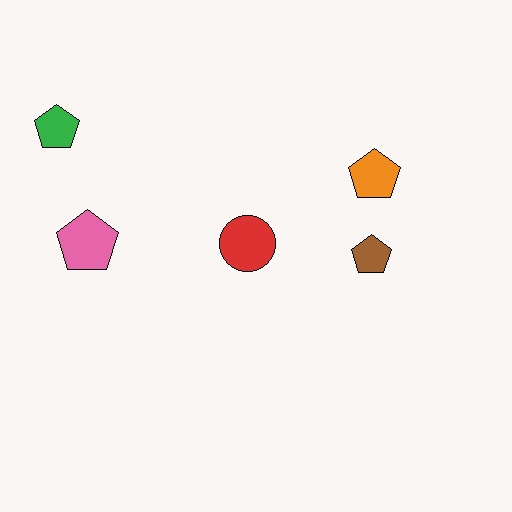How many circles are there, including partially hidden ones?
There is 1 circle.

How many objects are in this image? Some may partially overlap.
There are 5 objects.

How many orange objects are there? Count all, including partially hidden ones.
There is 1 orange object.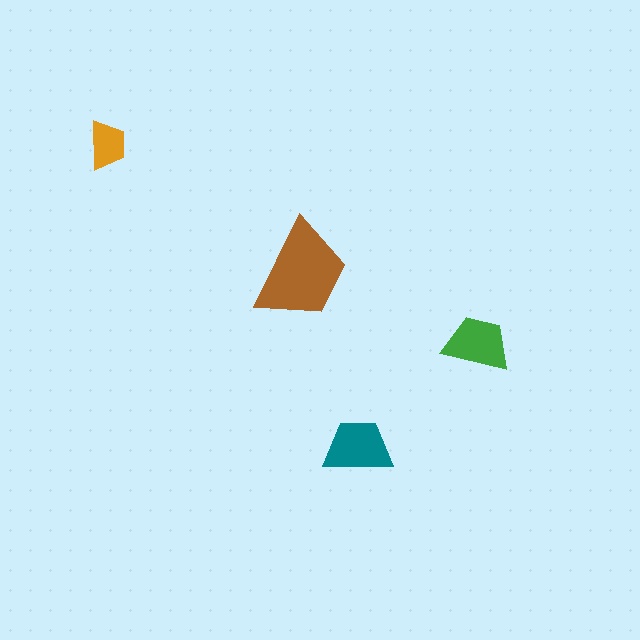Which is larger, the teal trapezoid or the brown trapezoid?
The brown one.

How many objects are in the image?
There are 4 objects in the image.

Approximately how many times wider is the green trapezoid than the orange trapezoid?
About 1.5 times wider.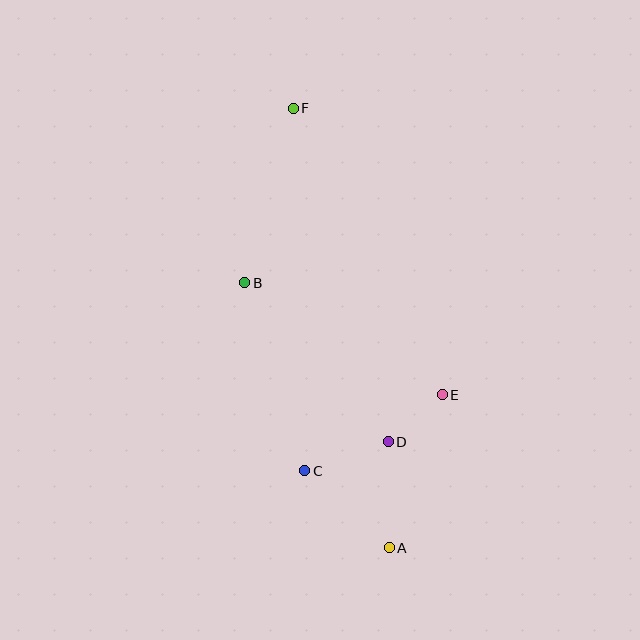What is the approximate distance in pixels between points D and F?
The distance between D and F is approximately 347 pixels.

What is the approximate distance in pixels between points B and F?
The distance between B and F is approximately 181 pixels.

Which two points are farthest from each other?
Points A and F are farthest from each other.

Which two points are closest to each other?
Points D and E are closest to each other.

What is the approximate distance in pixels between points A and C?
The distance between A and C is approximately 114 pixels.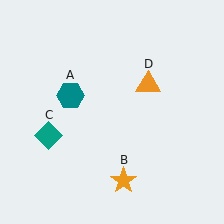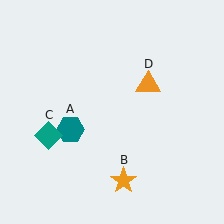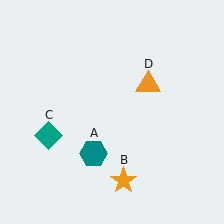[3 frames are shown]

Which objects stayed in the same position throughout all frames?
Orange star (object B) and teal diamond (object C) and orange triangle (object D) remained stationary.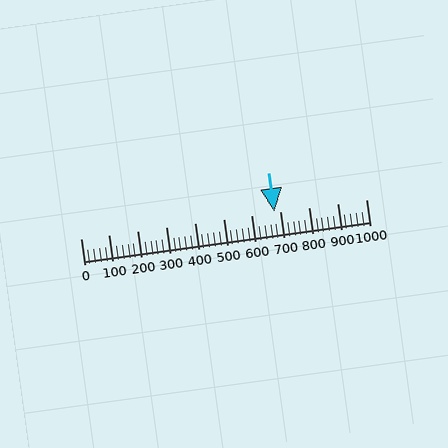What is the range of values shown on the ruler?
The ruler shows values from 0 to 1000.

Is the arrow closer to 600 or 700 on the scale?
The arrow is closer to 700.